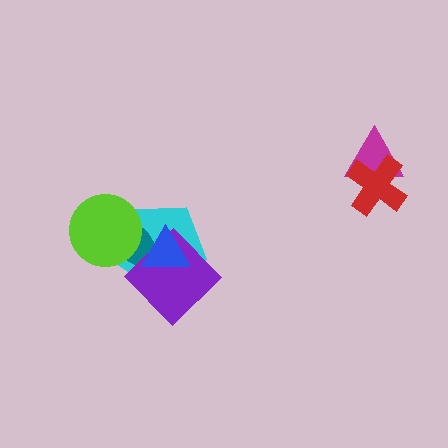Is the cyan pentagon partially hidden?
Yes, it is partially covered by another shape.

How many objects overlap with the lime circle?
2 objects overlap with the lime circle.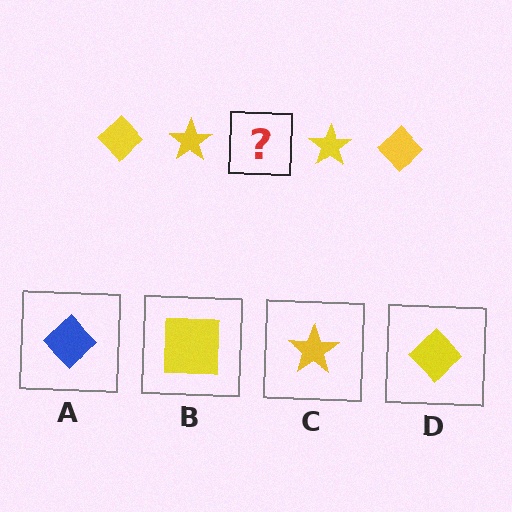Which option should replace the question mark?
Option D.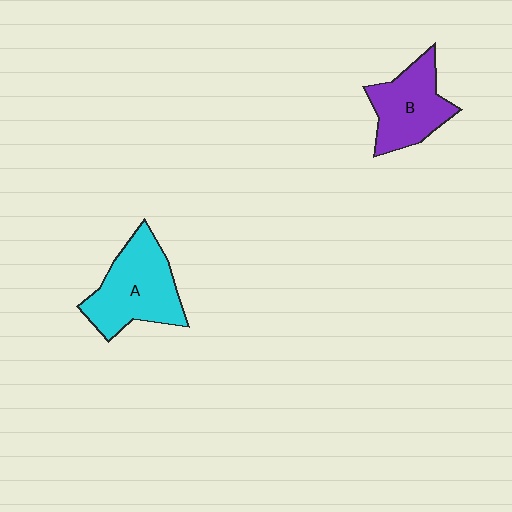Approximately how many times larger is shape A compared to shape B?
Approximately 1.2 times.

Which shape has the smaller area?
Shape B (purple).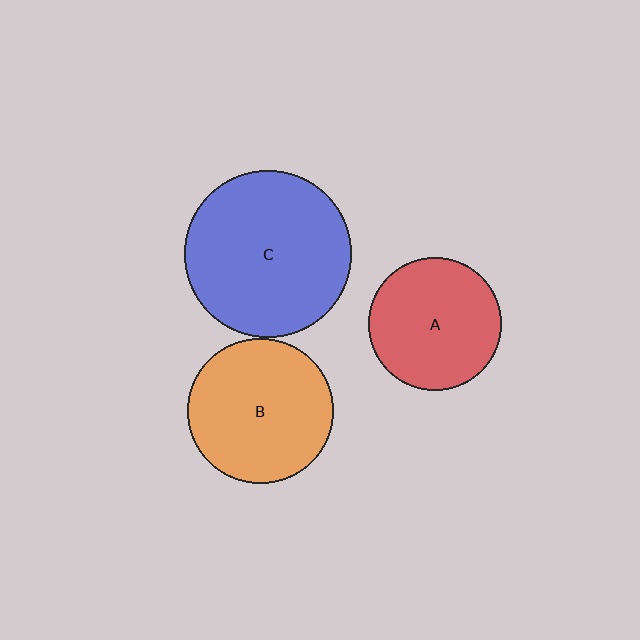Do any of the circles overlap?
No, none of the circles overlap.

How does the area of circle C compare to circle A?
Approximately 1.6 times.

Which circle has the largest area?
Circle C (blue).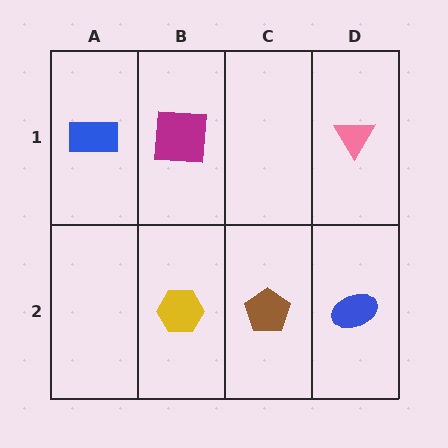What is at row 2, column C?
A brown pentagon.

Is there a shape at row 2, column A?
No, that cell is empty.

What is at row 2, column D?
A blue ellipse.